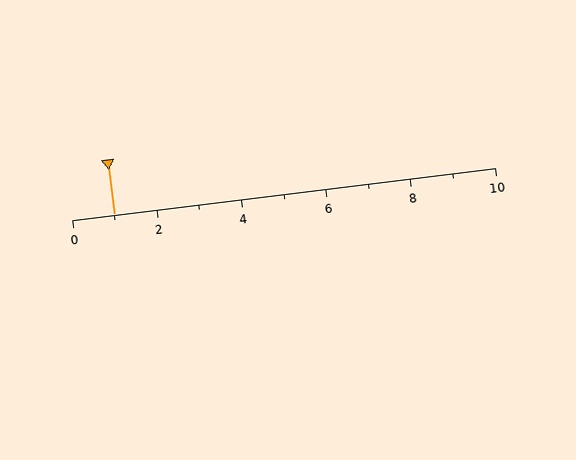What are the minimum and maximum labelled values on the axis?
The axis runs from 0 to 10.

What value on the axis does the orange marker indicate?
The marker indicates approximately 1.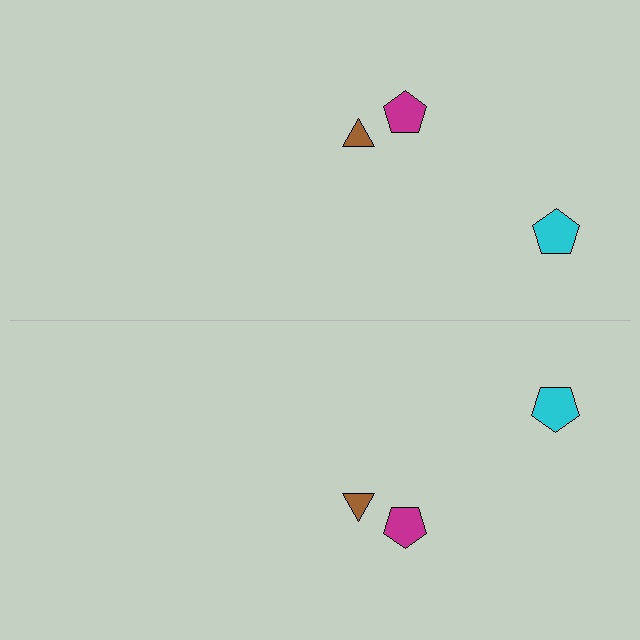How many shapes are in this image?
There are 6 shapes in this image.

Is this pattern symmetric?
Yes, this pattern has bilateral (reflection) symmetry.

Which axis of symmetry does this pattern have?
The pattern has a horizontal axis of symmetry running through the center of the image.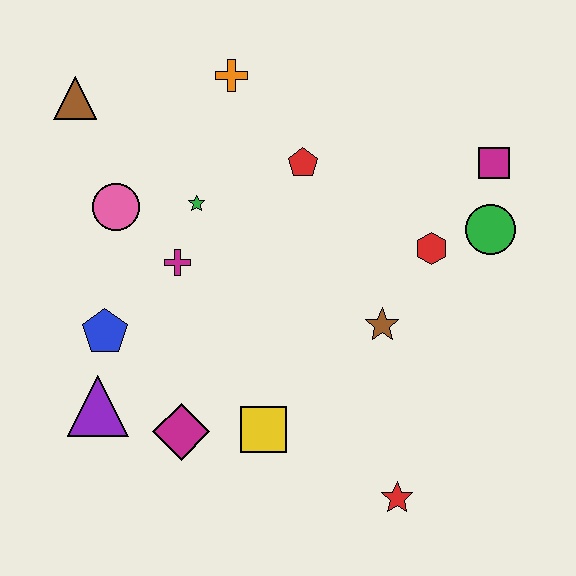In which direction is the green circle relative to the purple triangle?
The green circle is to the right of the purple triangle.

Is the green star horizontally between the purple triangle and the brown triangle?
No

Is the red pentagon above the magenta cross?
Yes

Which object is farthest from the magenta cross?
The magenta square is farthest from the magenta cross.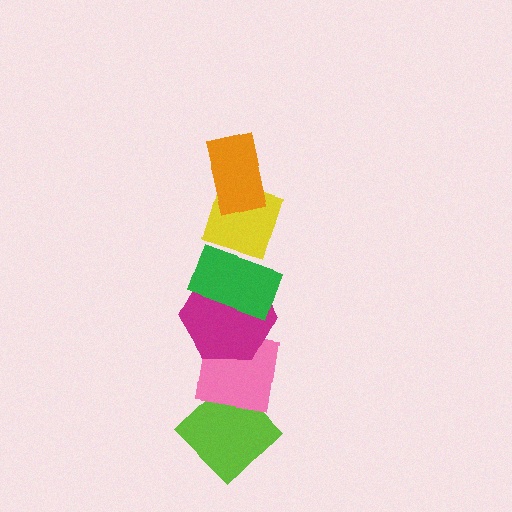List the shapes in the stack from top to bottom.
From top to bottom: the orange rectangle, the yellow diamond, the green rectangle, the magenta hexagon, the pink square, the lime diamond.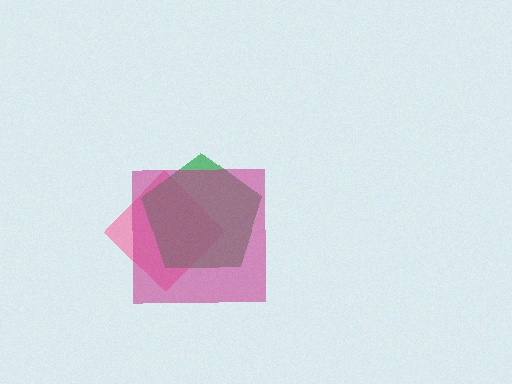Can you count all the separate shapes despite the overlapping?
Yes, there are 3 separate shapes.